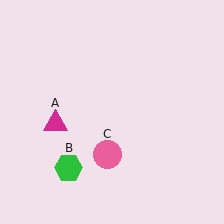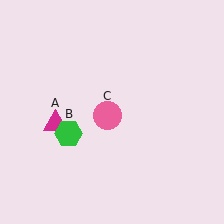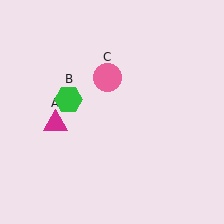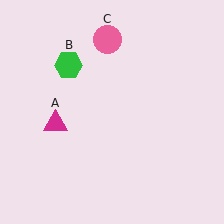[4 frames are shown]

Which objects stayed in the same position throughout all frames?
Magenta triangle (object A) remained stationary.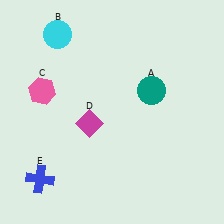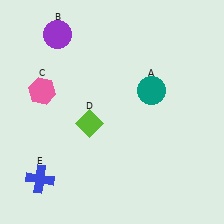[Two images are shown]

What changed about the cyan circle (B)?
In Image 1, B is cyan. In Image 2, it changed to purple.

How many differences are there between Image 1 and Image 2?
There are 2 differences between the two images.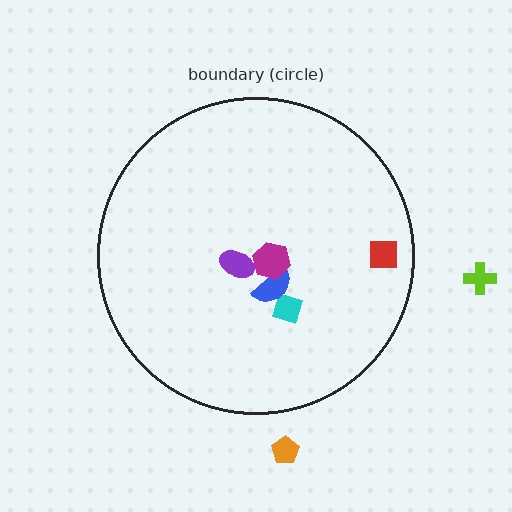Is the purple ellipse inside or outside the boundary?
Inside.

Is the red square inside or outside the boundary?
Inside.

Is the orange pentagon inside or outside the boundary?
Outside.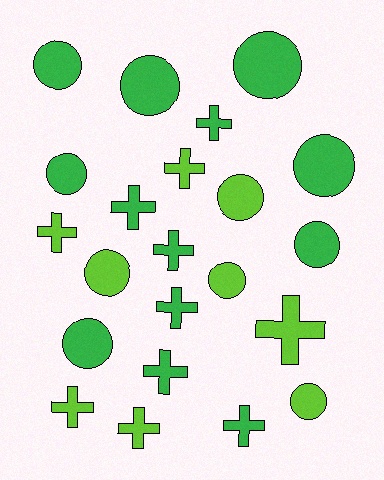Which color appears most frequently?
Green, with 13 objects.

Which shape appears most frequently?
Cross, with 11 objects.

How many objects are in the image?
There are 22 objects.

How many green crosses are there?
There are 6 green crosses.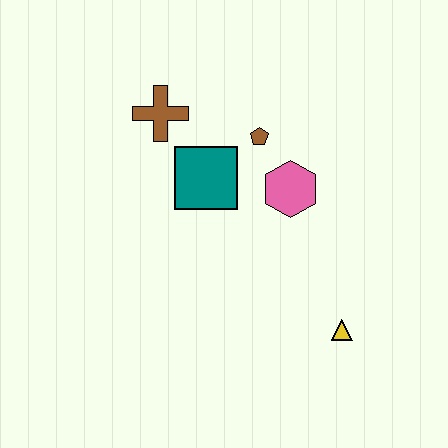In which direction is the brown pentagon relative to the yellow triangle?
The brown pentagon is above the yellow triangle.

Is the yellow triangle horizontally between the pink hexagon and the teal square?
No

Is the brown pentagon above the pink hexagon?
Yes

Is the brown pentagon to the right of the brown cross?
Yes